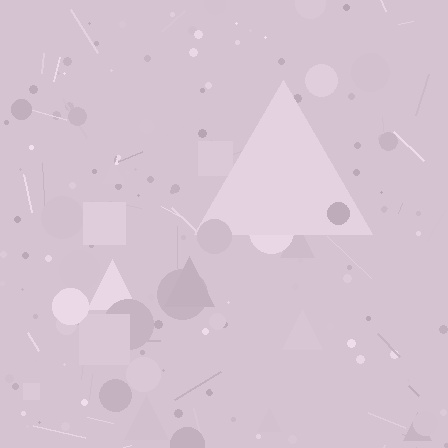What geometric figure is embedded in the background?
A triangle is embedded in the background.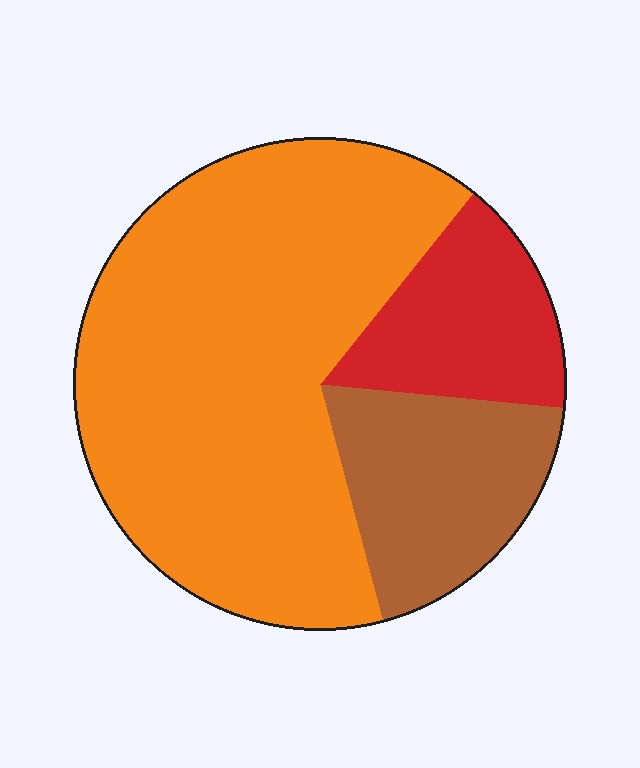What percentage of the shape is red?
Red takes up less than a quarter of the shape.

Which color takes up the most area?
Orange, at roughly 65%.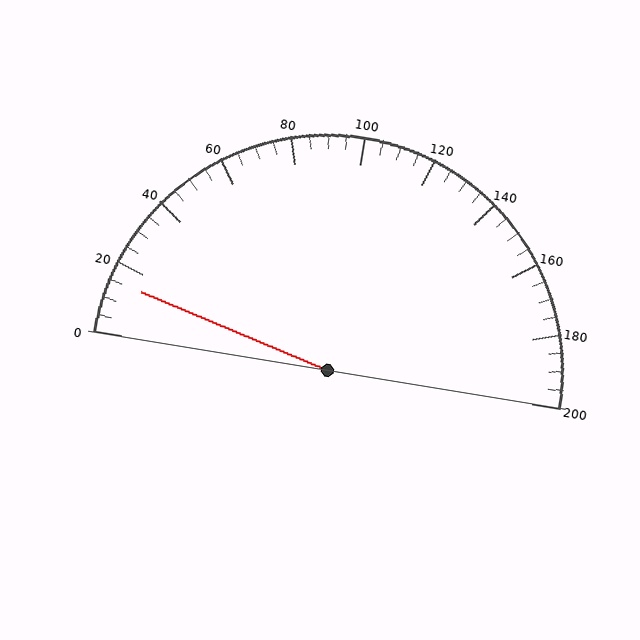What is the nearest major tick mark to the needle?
The nearest major tick mark is 20.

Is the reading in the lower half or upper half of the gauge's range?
The reading is in the lower half of the range (0 to 200).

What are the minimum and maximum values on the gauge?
The gauge ranges from 0 to 200.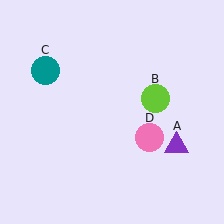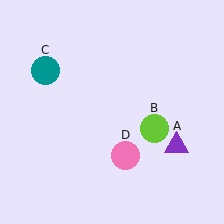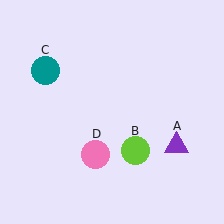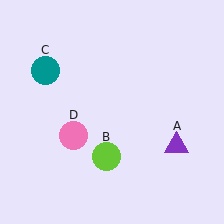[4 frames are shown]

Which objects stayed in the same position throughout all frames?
Purple triangle (object A) and teal circle (object C) remained stationary.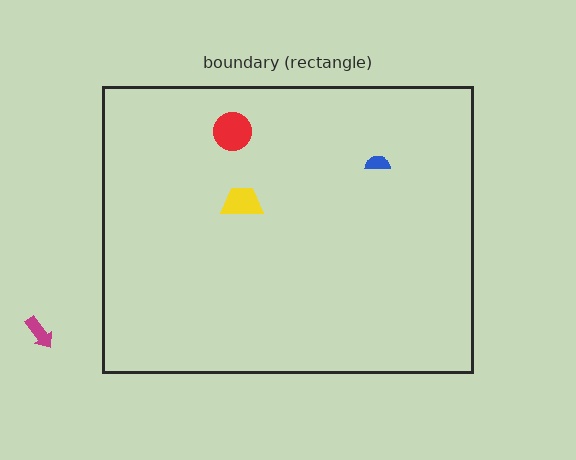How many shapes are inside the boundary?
3 inside, 1 outside.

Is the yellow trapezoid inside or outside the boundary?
Inside.